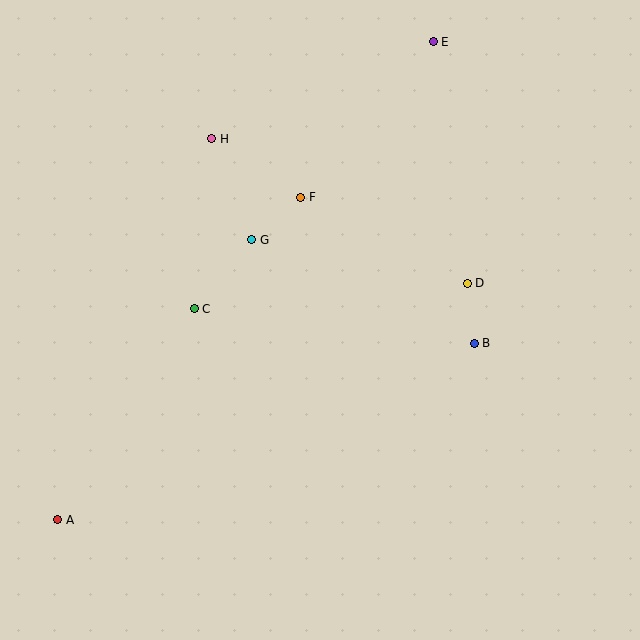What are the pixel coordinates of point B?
Point B is at (474, 343).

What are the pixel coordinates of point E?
Point E is at (433, 42).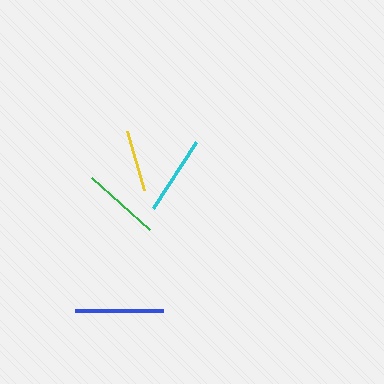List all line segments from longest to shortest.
From longest to shortest: blue, cyan, green, yellow.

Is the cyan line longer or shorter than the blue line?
The blue line is longer than the cyan line.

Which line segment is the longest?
The blue line is the longest at approximately 89 pixels.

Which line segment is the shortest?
The yellow line is the shortest at approximately 61 pixels.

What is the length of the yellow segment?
The yellow segment is approximately 61 pixels long.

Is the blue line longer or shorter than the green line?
The blue line is longer than the green line.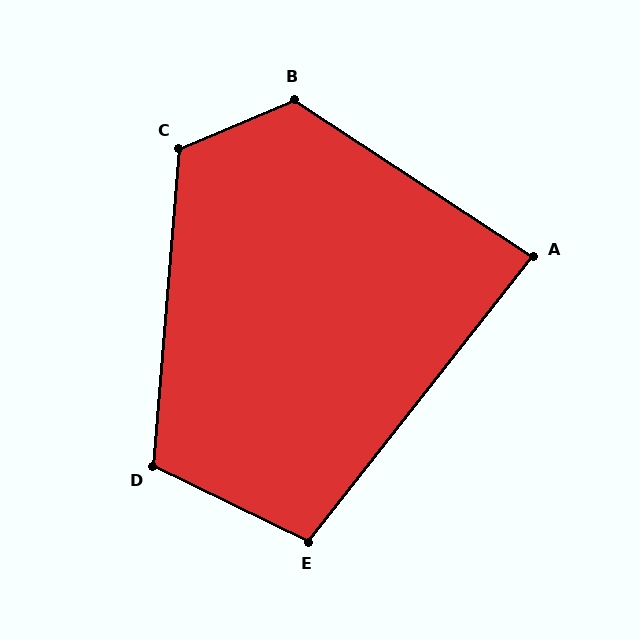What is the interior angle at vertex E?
Approximately 102 degrees (obtuse).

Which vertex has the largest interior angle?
B, at approximately 124 degrees.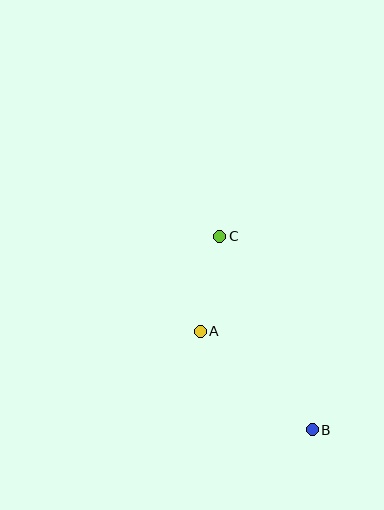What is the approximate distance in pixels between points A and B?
The distance between A and B is approximately 149 pixels.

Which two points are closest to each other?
Points A and C are closest to each other.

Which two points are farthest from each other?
Points B and C are farthest from each other.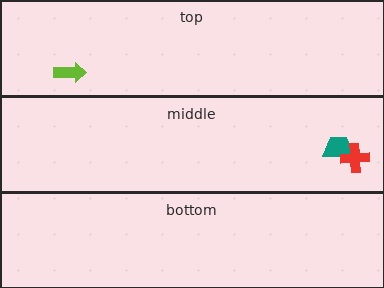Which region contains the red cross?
The middle region.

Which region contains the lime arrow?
The top region.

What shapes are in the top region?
The lime arrow.